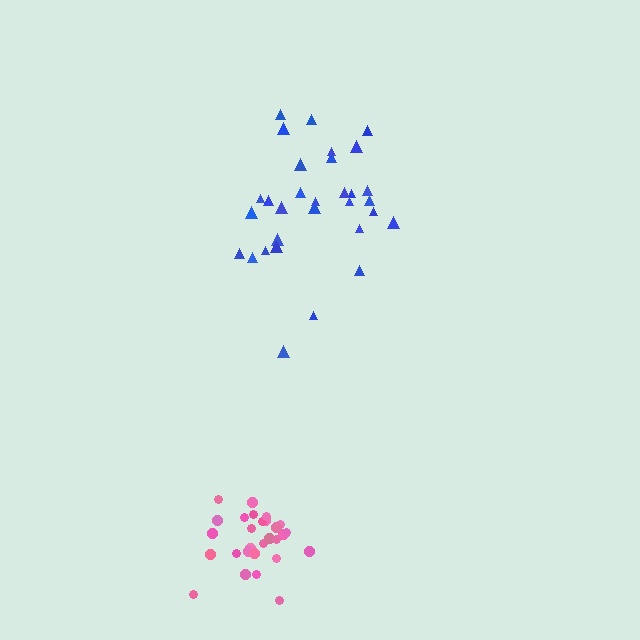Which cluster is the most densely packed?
Pink.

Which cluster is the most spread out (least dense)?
Blue.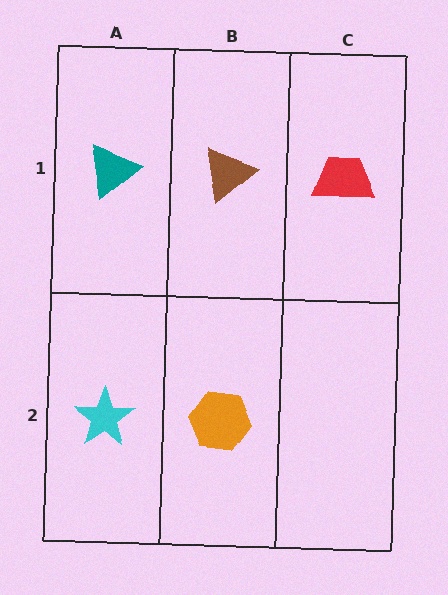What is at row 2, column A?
A cyan star.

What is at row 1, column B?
A brown triangle.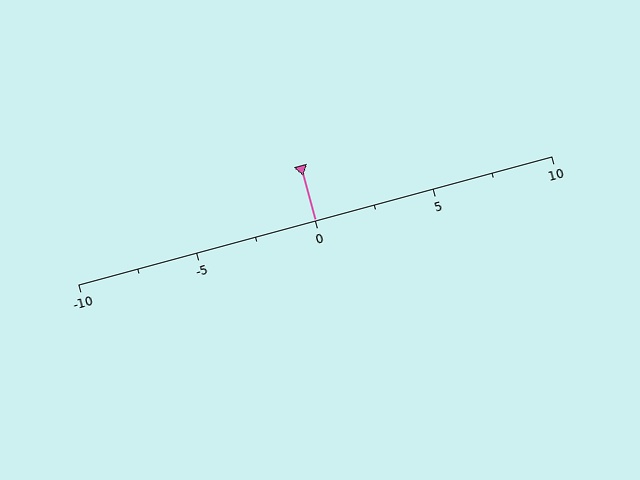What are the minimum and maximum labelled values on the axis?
The axis runs from -10 to 10.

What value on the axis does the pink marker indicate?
The marker indicates approximately 0.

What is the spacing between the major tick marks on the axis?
The major ticks are spaced 5 apart.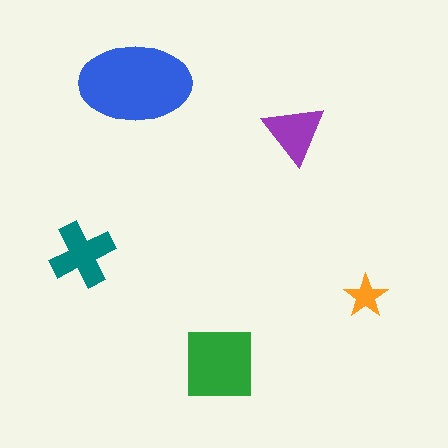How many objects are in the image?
There are 5 objects in the image.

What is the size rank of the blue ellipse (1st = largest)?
1st.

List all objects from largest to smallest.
The blue ellipse, the green square, the teal cross, the purple triangle, the orange star.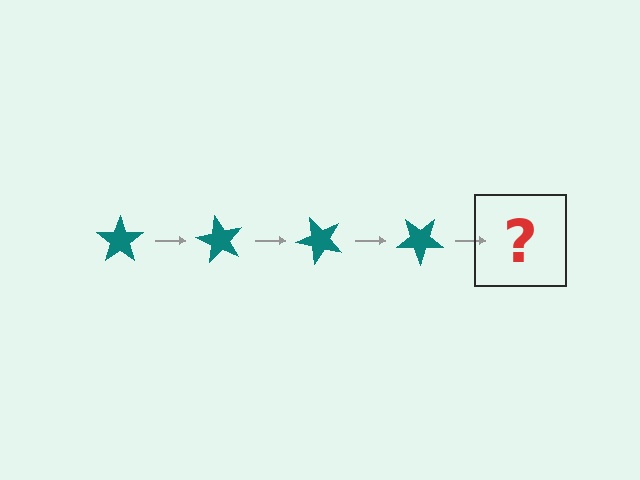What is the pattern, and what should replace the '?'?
The pattern is that the star rotates 60 degrees each step. The '?' should be a teal star rotated 240 degrees.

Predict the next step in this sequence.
The next step is a teal star rotated 240 degrees.